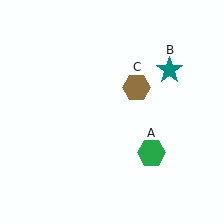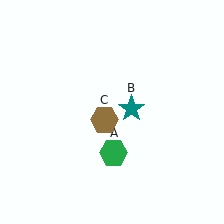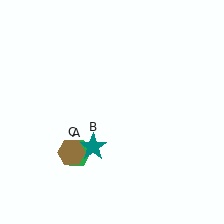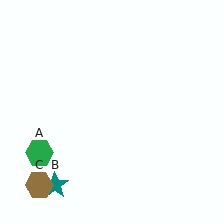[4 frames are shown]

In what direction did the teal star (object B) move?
The teal star (object B) moved down and to the left.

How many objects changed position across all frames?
3 objects changed position: green hexagon (object A), teal star (object B), brown hexagon (object C).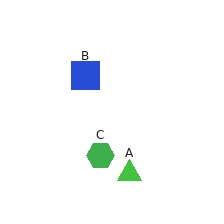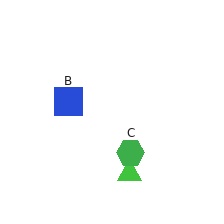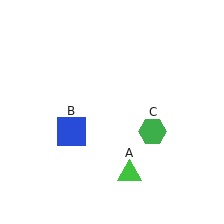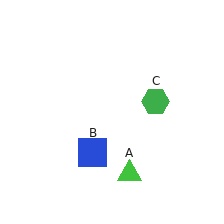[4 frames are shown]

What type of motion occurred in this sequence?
The blue square (object B), green hexagon (object C) rotated counterclockwise around the center of the scene.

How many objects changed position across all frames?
2 objects changed position: blue square (object B), green hexagon (object C).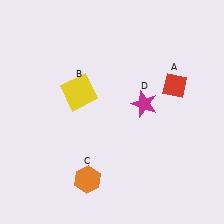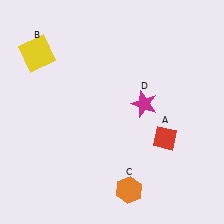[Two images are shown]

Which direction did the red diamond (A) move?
The red diamond (A) moved down.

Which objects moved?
The objects that moved are: the red diamond (A), the yellow square (B), the orange hexagon (C).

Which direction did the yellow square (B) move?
The yellow square (B) moved left.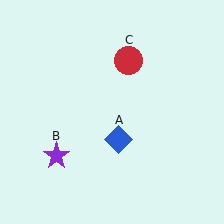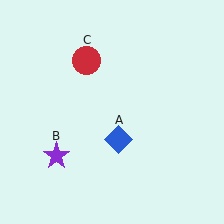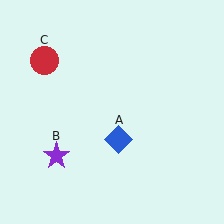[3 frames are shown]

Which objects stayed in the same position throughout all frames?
Blue diamond (object A) and purple star (object B) remained stationary.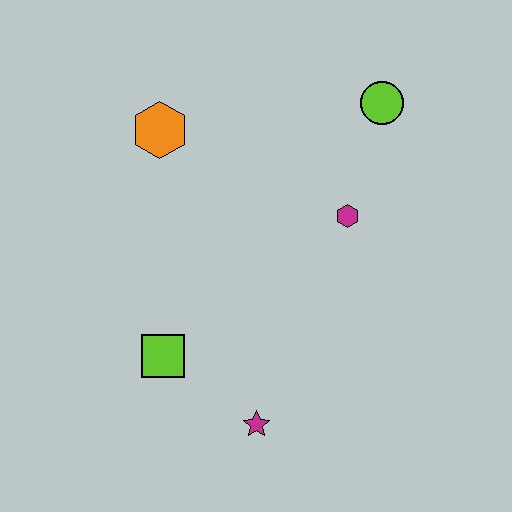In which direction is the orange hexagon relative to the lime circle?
The orange hexagon is to the left of the lime circle.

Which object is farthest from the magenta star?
The lime circle is farthest from the magenta star.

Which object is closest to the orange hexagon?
The magenta hexagon is closest to the orange hexagon.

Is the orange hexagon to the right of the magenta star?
No